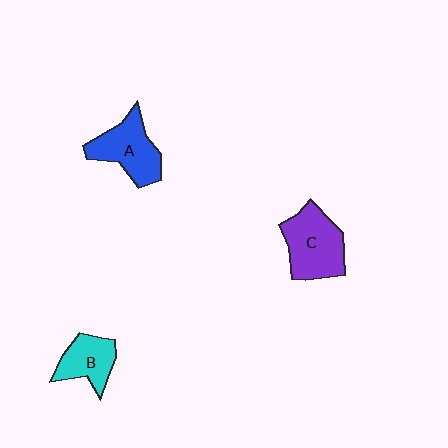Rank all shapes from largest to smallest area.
From largest to smallest: C (purple), A (blue), B (cyan).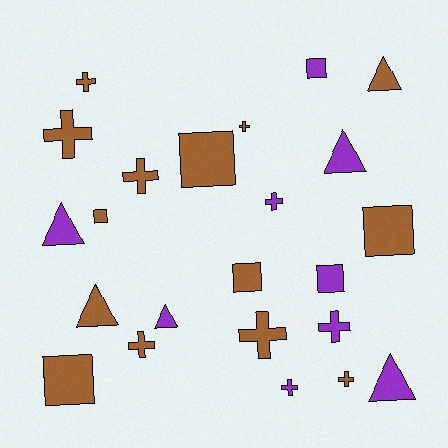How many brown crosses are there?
There are 7 brown crosses.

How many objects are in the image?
There are 23 objects.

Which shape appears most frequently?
Cross, with 10 objects.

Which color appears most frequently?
Brown, with 14 objects.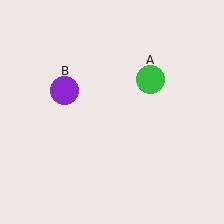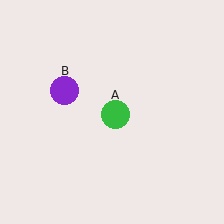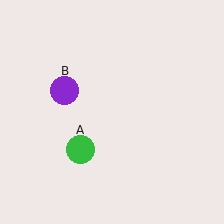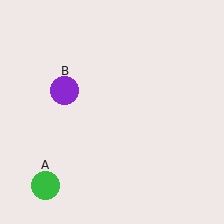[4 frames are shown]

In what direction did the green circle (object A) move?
The green circle (object A) moved down and to the left.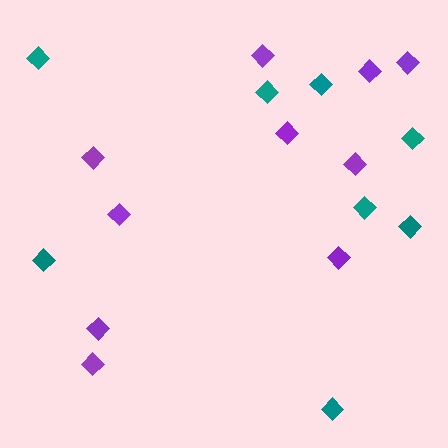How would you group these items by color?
There are 2 groups: one group of purple diamonds (10) and one group of teal diamonds (8).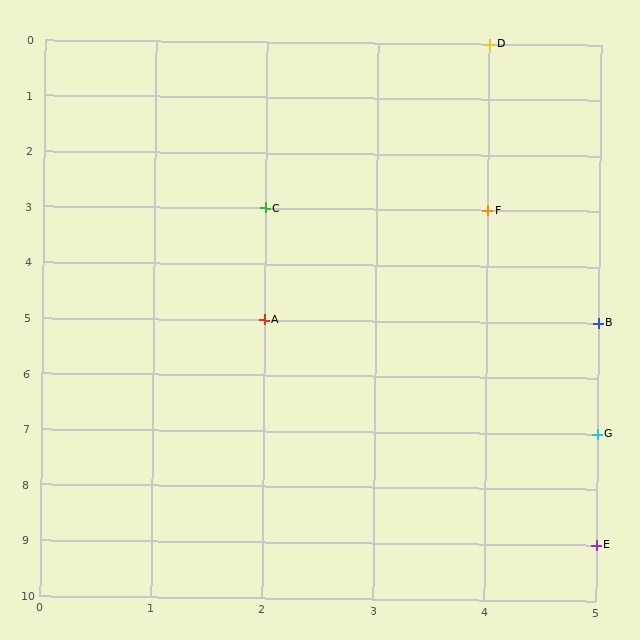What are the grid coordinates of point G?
Point G is at grid coordinates (5, 7).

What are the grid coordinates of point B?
Point B is at grid coordinates (5, 5).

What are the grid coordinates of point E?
Point E is at grid coordinates (5, 9).